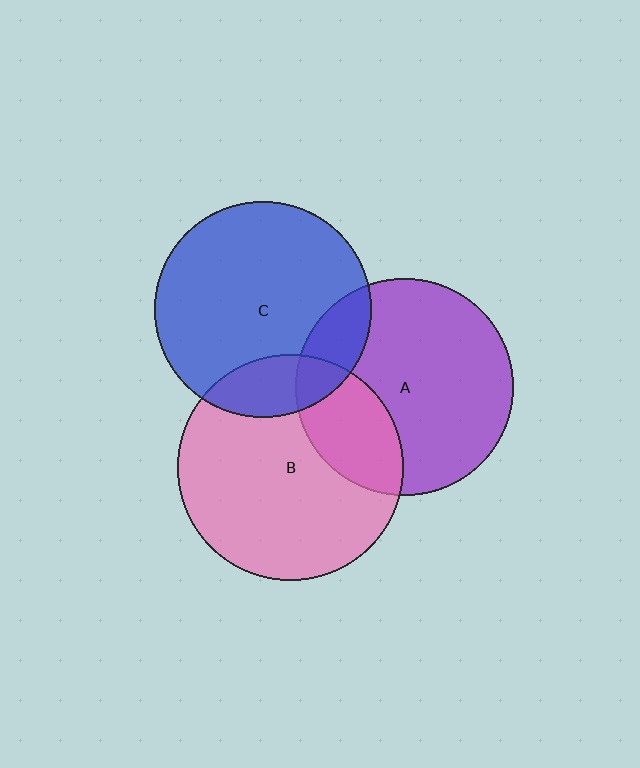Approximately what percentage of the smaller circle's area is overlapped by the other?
Approximately 15%.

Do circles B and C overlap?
Yes.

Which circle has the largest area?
Circle B (pink).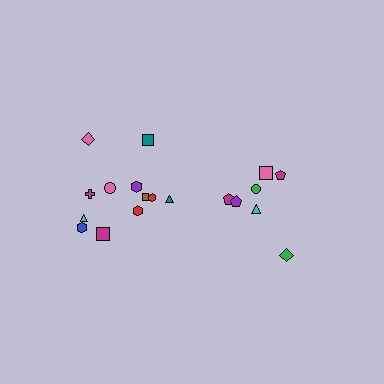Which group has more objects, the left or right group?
The left group.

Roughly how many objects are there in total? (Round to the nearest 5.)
Roughly 20 objects in total.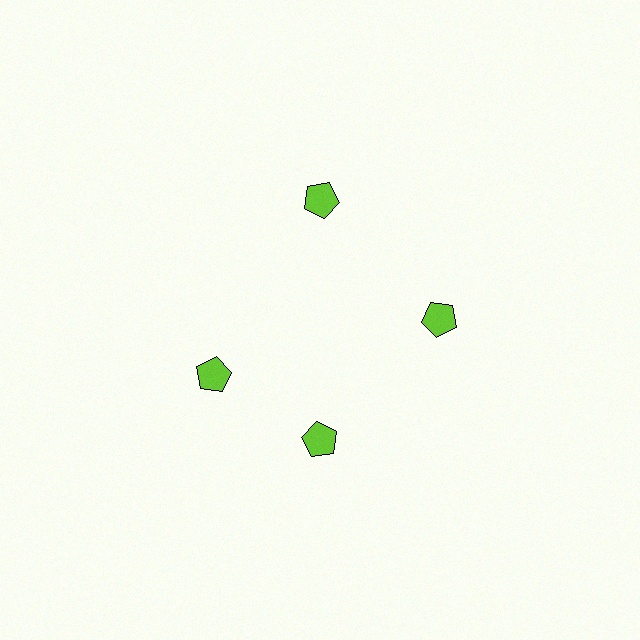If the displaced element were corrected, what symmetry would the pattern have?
It would have 4-fold rotational symmetry — the pattern would map onto itself every 90 degrees.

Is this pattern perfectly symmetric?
No. The 4 lime pentagons are arranged in a ring, but one element near the 9 o'clock position is rotated out of alignment along the ring, breaking the 4-fold rotational symmetry.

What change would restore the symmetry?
The symmetry would be restored by rotating it back into even spacing with its neighbors so that all 4 pentagons sit at equal angles and equal distance from the center.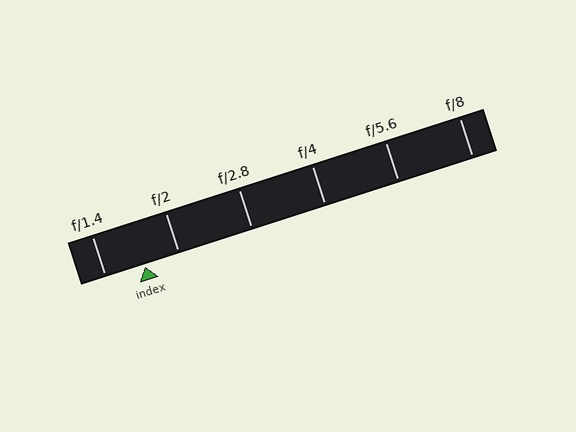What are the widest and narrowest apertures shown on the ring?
The widest aperture shown is f/1.4 and the narrowest is f/8.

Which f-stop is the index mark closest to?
The index mark is closest to f/2.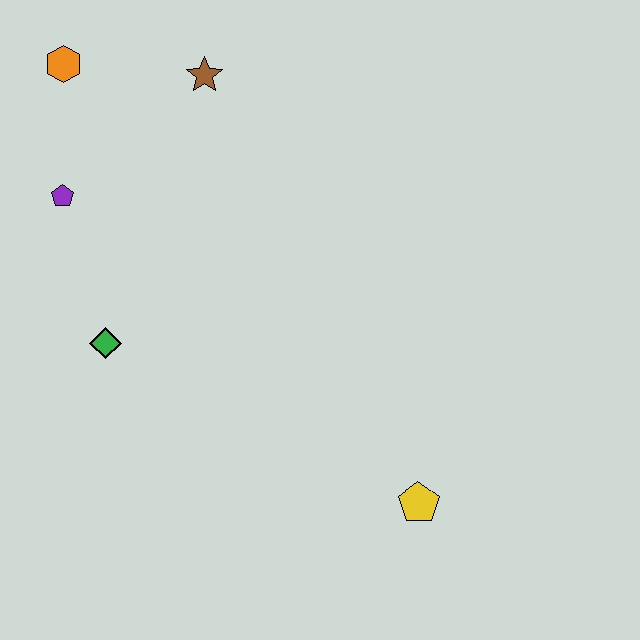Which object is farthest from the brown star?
The yellow pentagon is farthest from the brown star.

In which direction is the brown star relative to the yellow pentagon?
The brown star is above the yellow pentagon.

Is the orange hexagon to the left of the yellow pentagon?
Yes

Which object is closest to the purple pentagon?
The orange hexagon is closest to the purple pentagon.